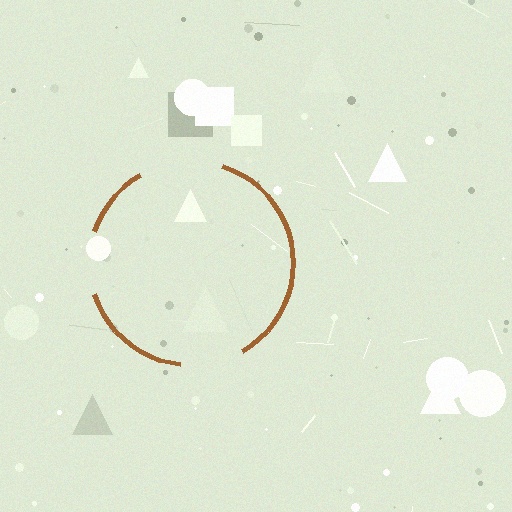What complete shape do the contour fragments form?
The contour fragments form a circle.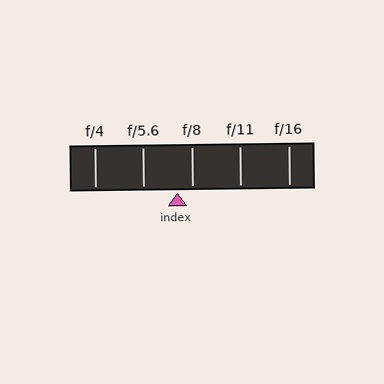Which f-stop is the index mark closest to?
The index mark is closest to f/8.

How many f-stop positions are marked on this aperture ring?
There are 5 f-stop positions marked.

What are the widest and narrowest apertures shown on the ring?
The widest aperture shown is f/4 and the narrowest is f/16.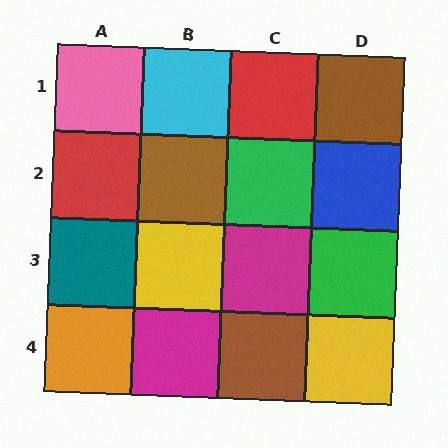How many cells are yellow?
2 cells are yellow.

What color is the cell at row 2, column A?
Red.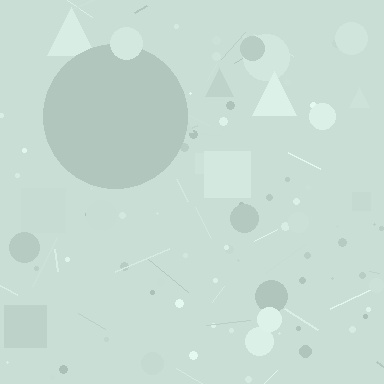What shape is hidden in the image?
A circle is hidden in the image.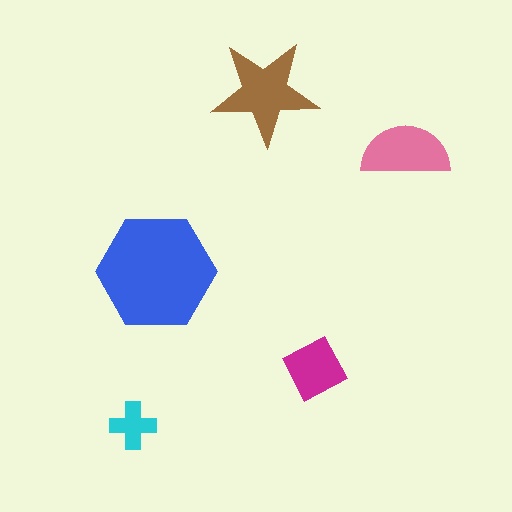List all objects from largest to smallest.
The blue hexagon, the brown star, the pink semicircle, the magenta diamond, the cyan cross.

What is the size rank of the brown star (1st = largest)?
2nd.